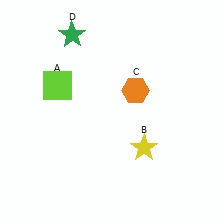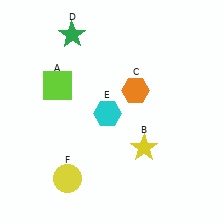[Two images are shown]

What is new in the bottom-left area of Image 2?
A cyan hexagon (E) was added in the bottom-left area of Image 2.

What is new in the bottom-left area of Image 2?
A yellow circle (F) was added in the bottom-left area of Image 2.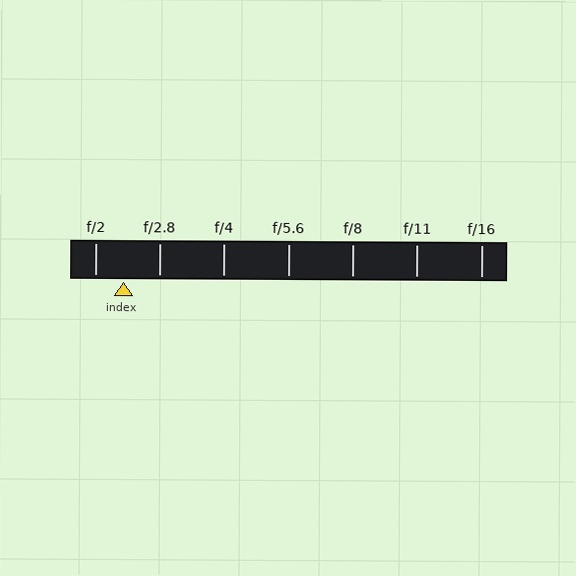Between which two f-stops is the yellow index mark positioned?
The index mark is between f/2 and f/2.8.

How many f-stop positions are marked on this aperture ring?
There are 7 f-stop positions marked.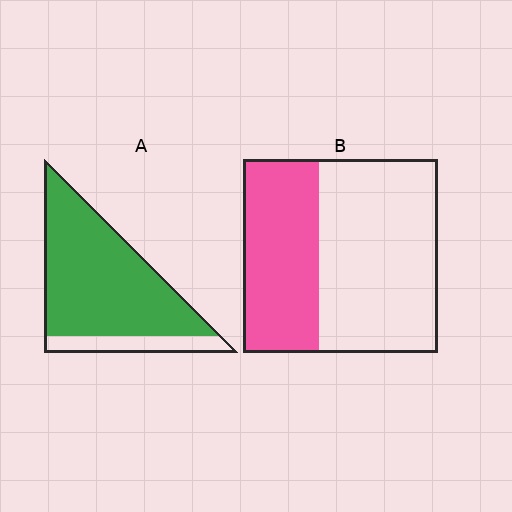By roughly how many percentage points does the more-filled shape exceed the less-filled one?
By roughly 45 percentage points (A over B).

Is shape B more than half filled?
No.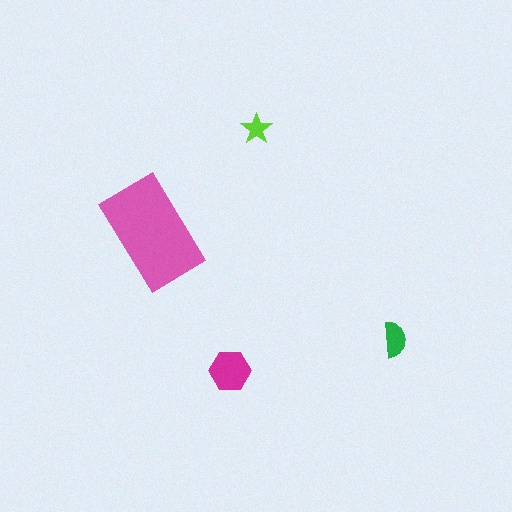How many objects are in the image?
There are 4 objects in the image.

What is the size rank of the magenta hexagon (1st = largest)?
2nd.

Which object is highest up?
The lime star is topmost.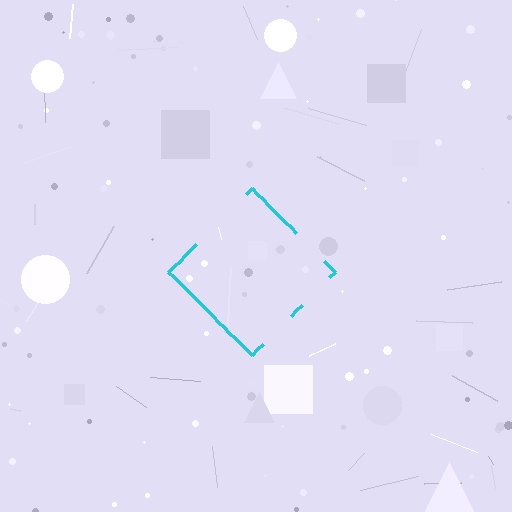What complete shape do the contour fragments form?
The contour fragments form a diamond.